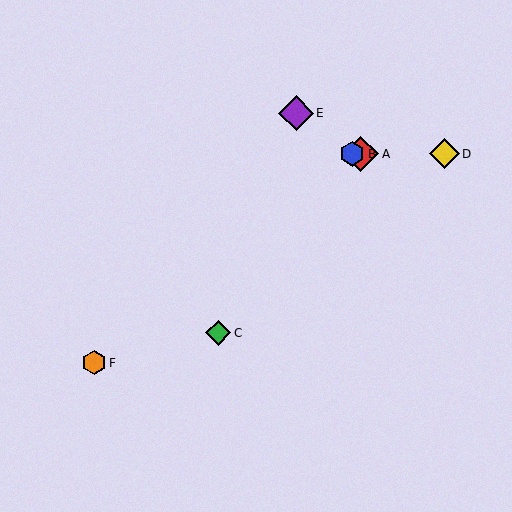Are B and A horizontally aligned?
Yes, both are at y≈154.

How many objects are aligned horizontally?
3 objects (A, B, D) are aligned horizontally.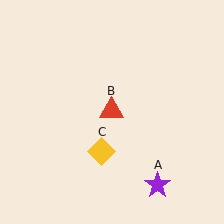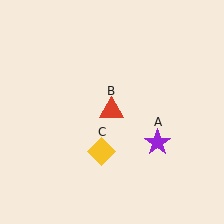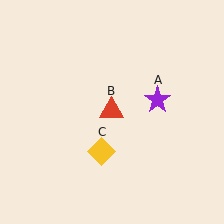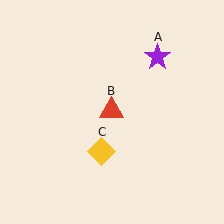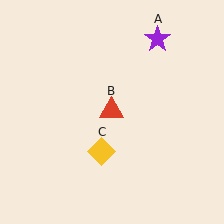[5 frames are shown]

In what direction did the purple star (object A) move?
The purple star (object A) moved up.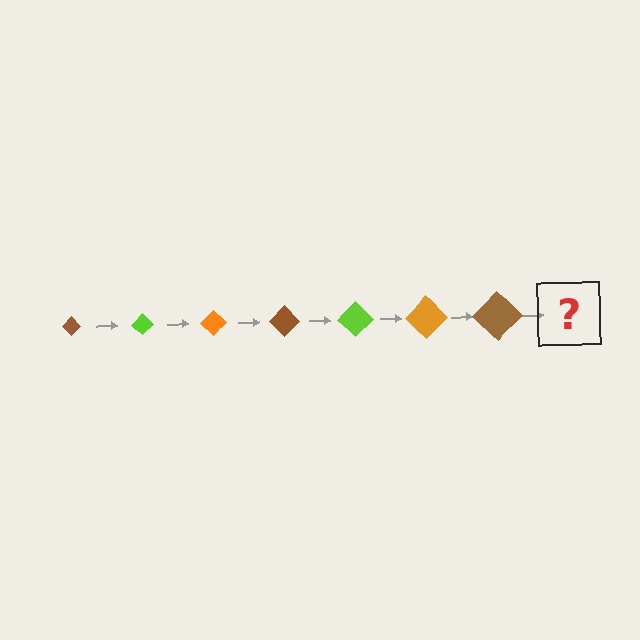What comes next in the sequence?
The next element should be a lime diamond, larger than the previous one.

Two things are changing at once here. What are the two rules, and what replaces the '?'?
The two rules are that the diamond grows larger each step and the color cycles through brown, lime, and orange. The '?' should be a lime diamond, larger than the previous one.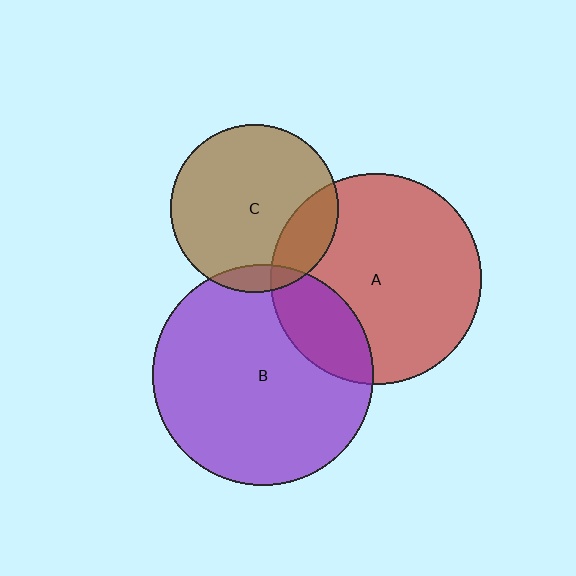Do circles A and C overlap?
Yes.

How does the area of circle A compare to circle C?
Approximately 1.6 times.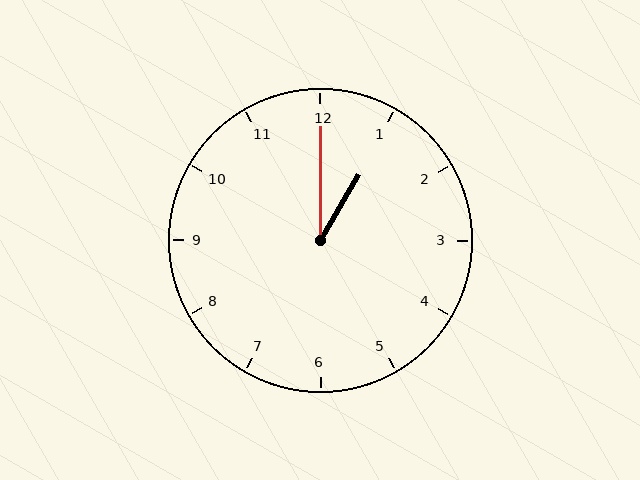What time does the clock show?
1:00.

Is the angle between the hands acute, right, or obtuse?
It is acute.